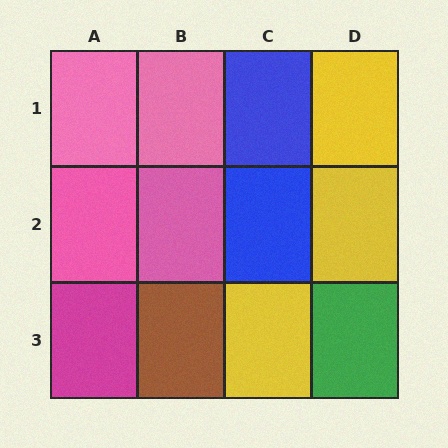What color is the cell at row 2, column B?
Pink.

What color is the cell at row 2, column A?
Pink.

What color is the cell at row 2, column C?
Blue.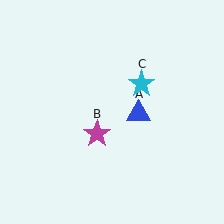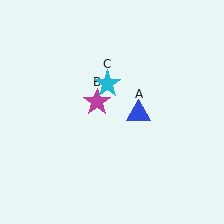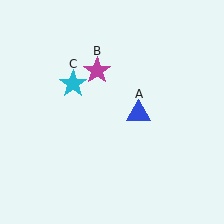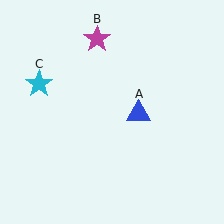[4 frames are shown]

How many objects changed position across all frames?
2 objects changed position: magenta star (object B), cyan star (object C).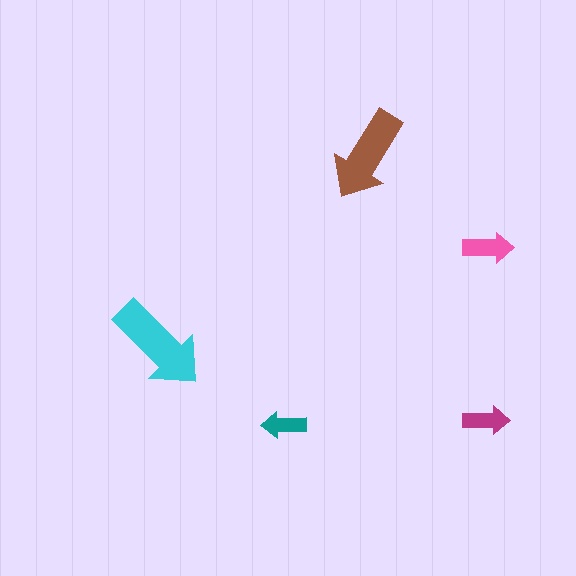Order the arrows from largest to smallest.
the cyan one, the brown one, the pink one, the magenta one, the teal one.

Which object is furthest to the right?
The pink arrow is rightmost.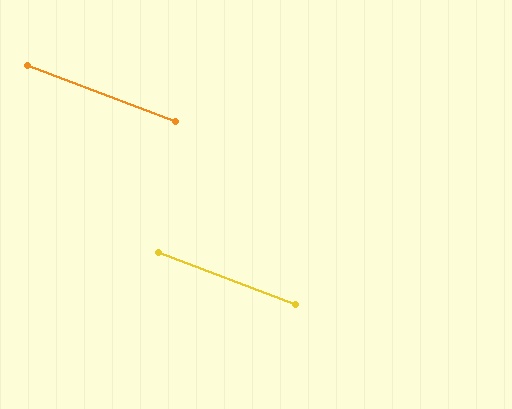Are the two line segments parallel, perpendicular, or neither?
Parallel — their directions differ by only 0.1°.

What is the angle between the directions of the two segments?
Approximately 0 degrees.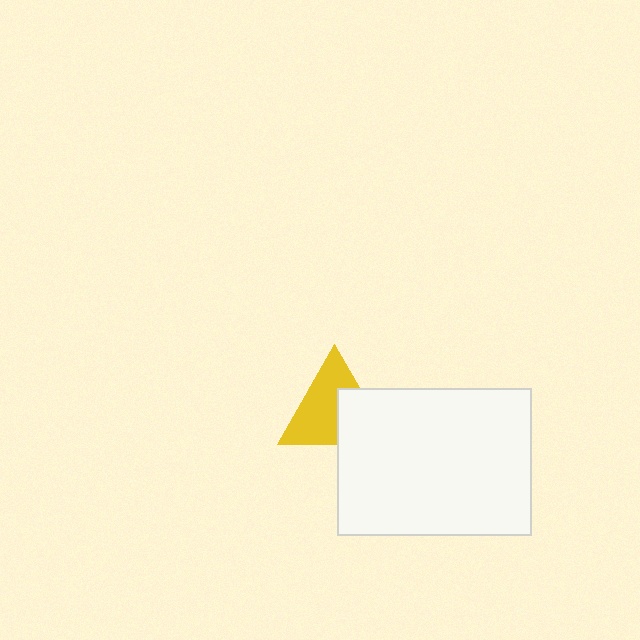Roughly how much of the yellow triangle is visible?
About half of it is visible (roughly 62%).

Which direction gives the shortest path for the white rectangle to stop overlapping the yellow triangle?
Moving toward the lower-right gives the shortest separation.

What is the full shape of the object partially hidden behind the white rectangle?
The partially hidden object is a yellow triangle.